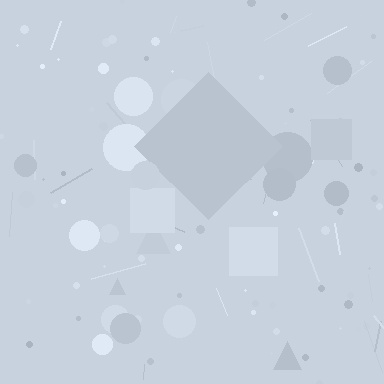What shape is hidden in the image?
A diamond is hidden in the image.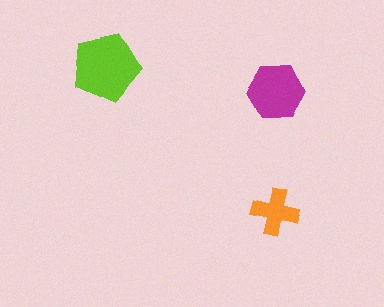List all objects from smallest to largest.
The orange cross, the magenta hexagon, the lime pentagon.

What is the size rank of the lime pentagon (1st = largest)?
1st.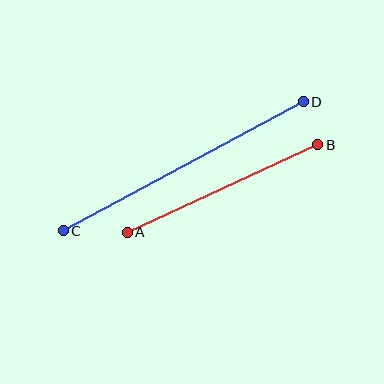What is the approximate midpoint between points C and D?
The midpoint is at approximately (183, 166) pixels.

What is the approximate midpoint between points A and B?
The midpoint is at approximately (223, 189) pixels.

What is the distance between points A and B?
The distance is approximately 210 pixels.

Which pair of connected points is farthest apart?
Points C and D are farthest apart.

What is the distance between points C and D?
The distance is approximately 272 pixels.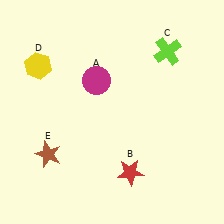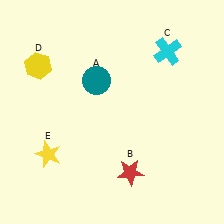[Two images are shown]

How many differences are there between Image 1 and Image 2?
There are 3 differences between the two images.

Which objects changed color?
A changed from magenta to teal. C changed from lime to cyan. E changed from brown to yellow.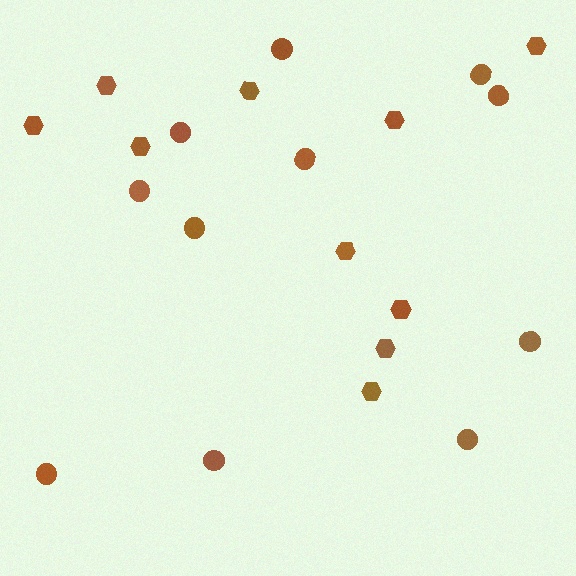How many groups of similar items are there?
There are 2 groups: one group of hexagons (10) and one group of circles (11).